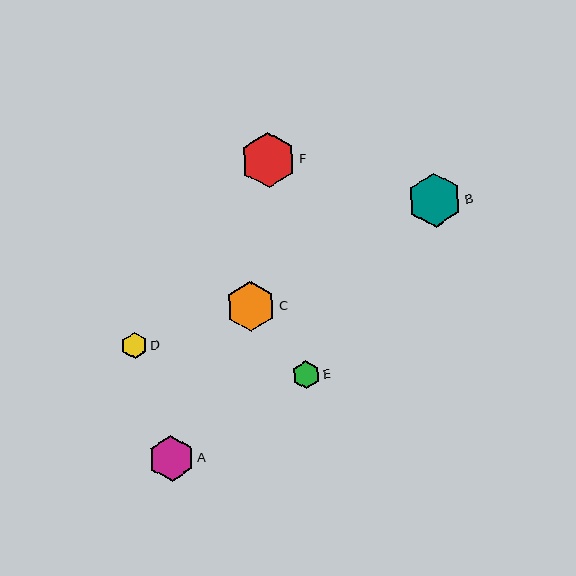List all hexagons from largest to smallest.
From largest to smallest: F, B, C, A, E, D.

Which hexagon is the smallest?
Hexagon D is the smallest with a size of approximately 26 pixels.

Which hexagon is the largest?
Hexagon F is the largest with a size of approximately 55 pixels.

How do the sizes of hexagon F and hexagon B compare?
Hexagon F and hexagon B are approximately the same size.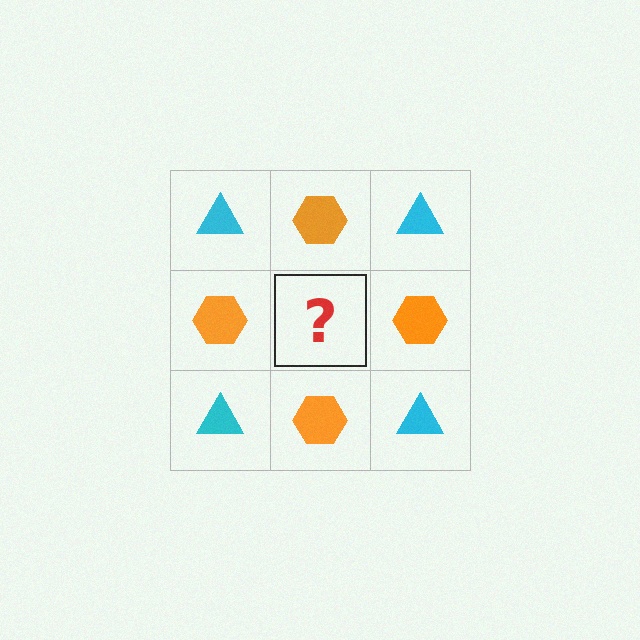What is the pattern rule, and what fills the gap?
The rule is that it alternates cyan triangle and orange hexagon in a checkerboard pattern. The gap should be filled with a cyan triangle.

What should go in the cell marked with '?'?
The missing cell should contain a cyan triangle.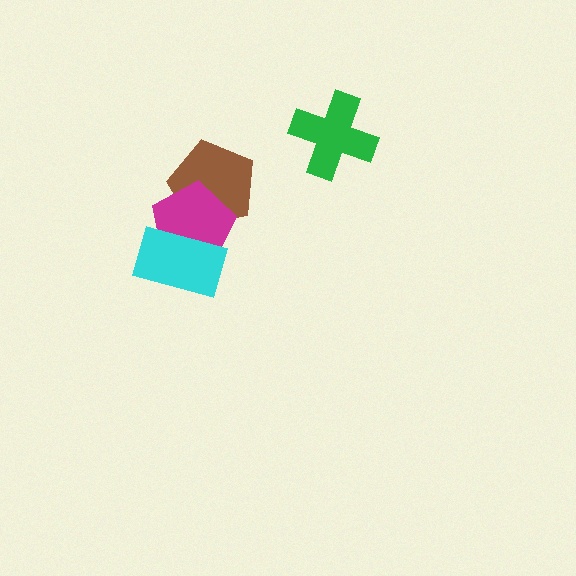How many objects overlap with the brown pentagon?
1 object overlaps with the brown pentagon.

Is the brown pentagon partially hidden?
Yes, it is partially covered by another shape.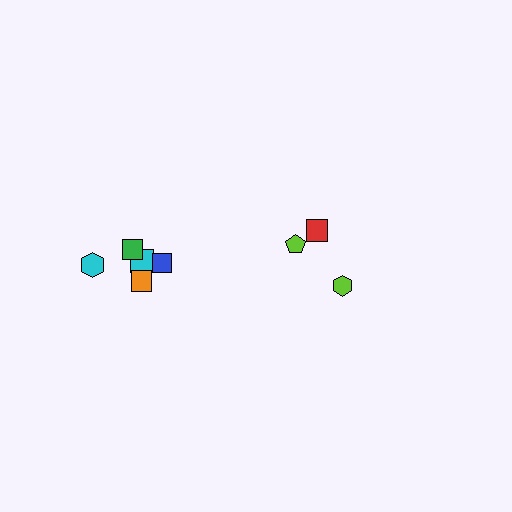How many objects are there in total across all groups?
There are 8 objects.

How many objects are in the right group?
There are 3 objects.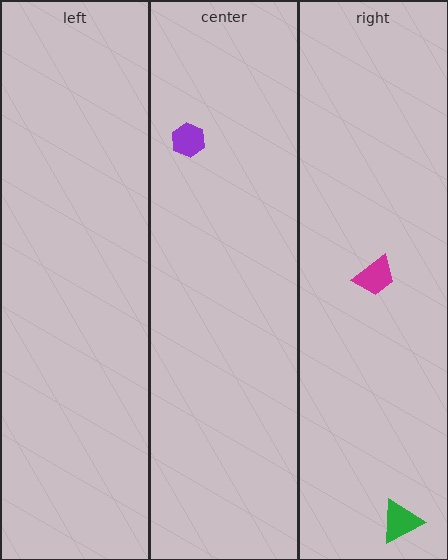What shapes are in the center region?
The purple hexagon.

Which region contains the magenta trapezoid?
The right region.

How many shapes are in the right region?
2.